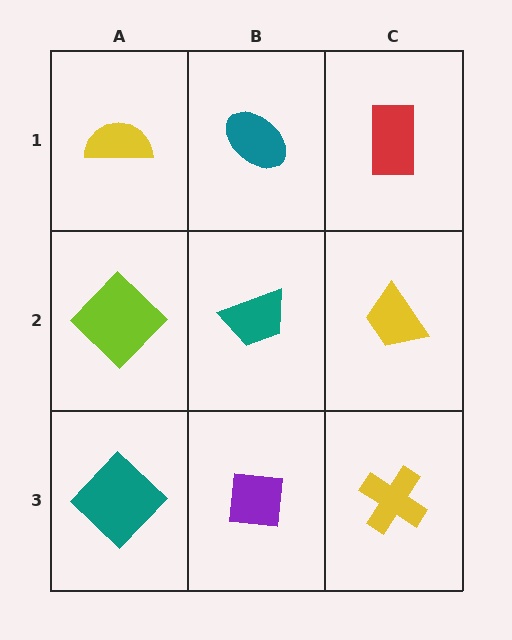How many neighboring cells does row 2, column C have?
3.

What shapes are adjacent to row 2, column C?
A red rectangle (row 1, column C), a yellow cross (row 3, column C), a teal trapezoid (row 2, column B).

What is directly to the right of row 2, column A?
A teal trapezoid.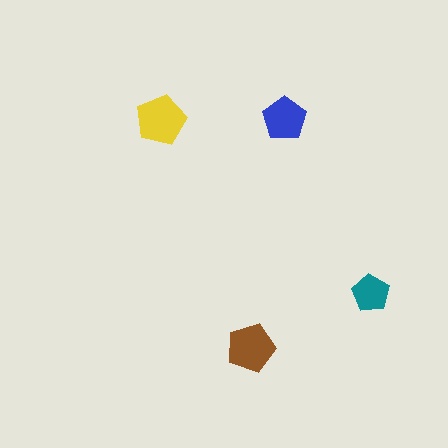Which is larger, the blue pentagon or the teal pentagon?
The blue one.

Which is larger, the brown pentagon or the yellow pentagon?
The yellow one.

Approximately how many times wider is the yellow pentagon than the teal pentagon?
About 1.5 times wider.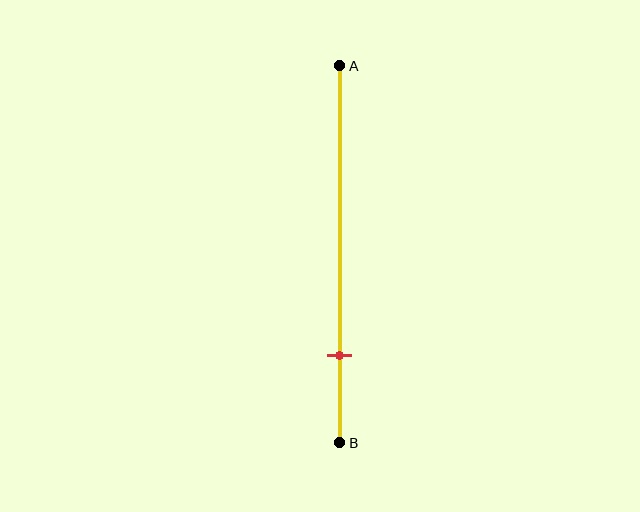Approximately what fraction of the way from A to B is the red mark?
The red mark is approximately 75% of the way from A to B.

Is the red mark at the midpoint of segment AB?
No, the mark is at about 75% from A, not at the 50% midpoint.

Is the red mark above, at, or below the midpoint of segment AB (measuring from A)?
The red mark is below the midpoint of segment AB.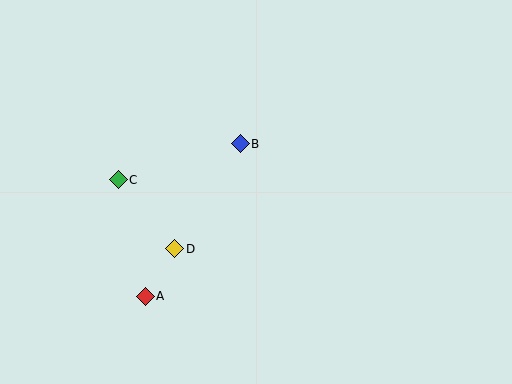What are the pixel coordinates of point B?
Point B is at (240, 144).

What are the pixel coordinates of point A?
Point A is at (145, 296).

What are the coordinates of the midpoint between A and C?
The midpoint between A and C is at (132, 238).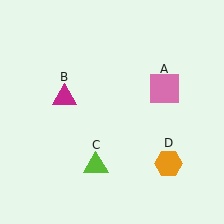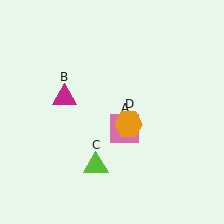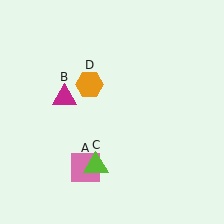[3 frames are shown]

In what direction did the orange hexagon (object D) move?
The orange hexagon (object D) moved up and to the left.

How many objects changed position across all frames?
2 objects changed position: pink square (object A), orange hexagon (object D).